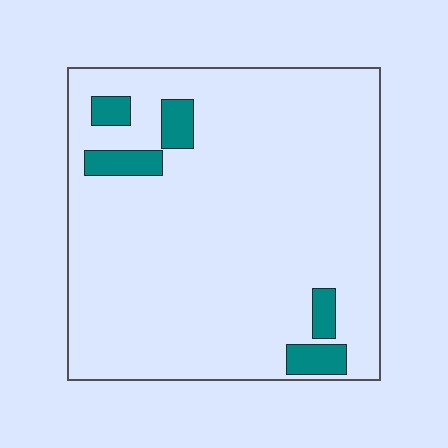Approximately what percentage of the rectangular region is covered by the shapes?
Approximately 10%.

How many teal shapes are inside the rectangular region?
5.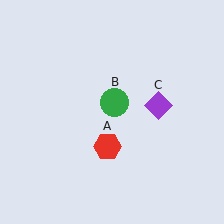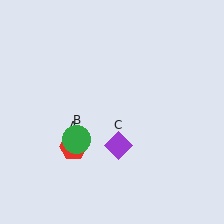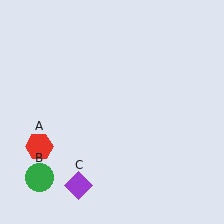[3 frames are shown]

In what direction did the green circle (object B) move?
The green circle (object B) moved down and to the left.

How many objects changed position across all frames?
3 objects changed position: red hexagon (object A), green circle (object B), purple diamond (object C).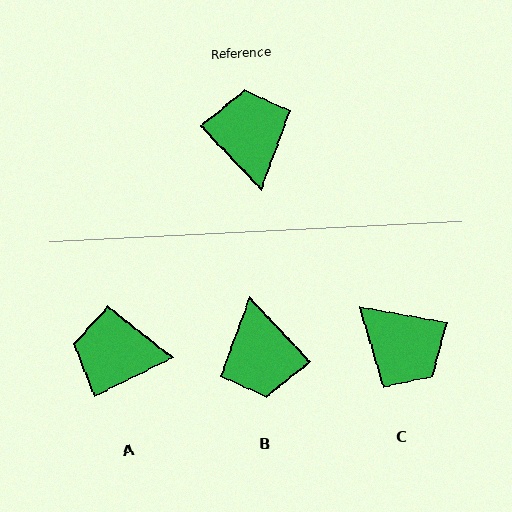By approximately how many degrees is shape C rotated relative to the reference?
Approximately 143 degrees clockwise.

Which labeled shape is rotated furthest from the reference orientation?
B, about 180 degrees away.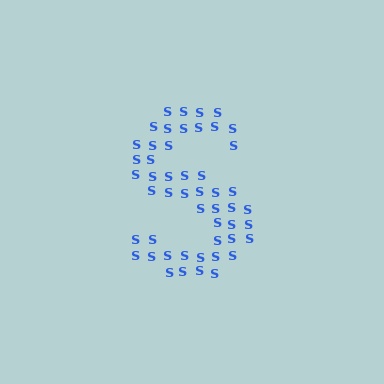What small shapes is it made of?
It is made of small letter S's.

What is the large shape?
The large shape is the letter S.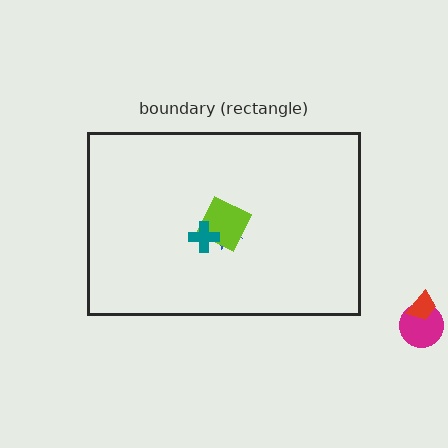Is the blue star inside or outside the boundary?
Inside.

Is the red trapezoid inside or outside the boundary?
Outside.